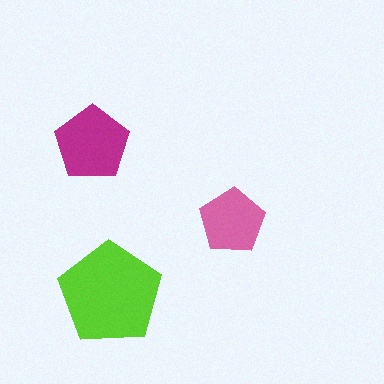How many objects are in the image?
There are 3 objects in the image.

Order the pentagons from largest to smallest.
the lime one, the magenta one, the pink one.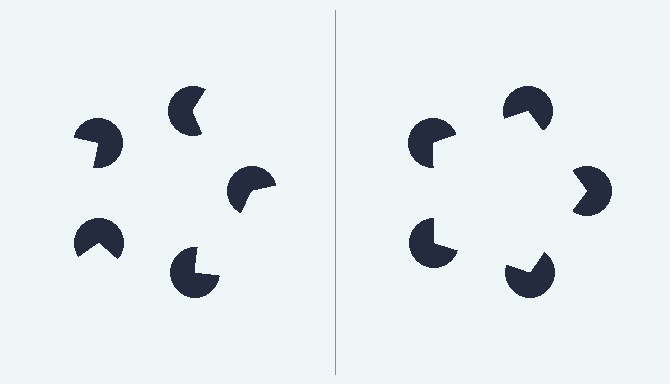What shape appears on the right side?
An illusory pentagon.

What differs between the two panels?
The pac-man discs are positioned identically on both sides; only the wedge orientations differ. On the right they align to a pentagon; on the left they are misaligned.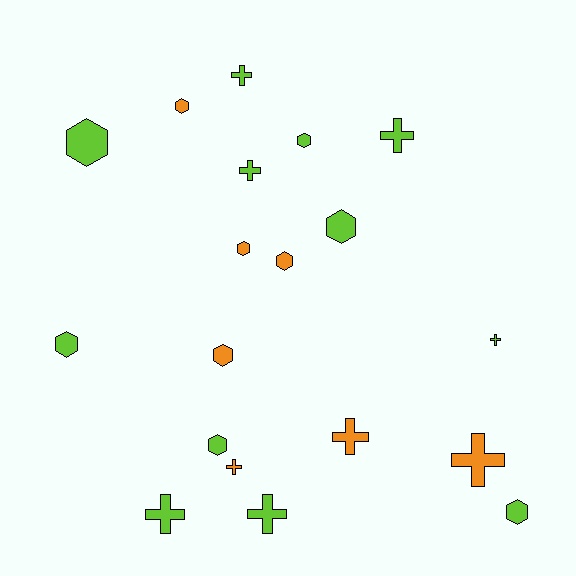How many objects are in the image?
There are 19 objects.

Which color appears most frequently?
Lime, with 12 objects.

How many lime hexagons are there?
There are 6 lime hexagons.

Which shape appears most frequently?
Hexagon, with 10 objects.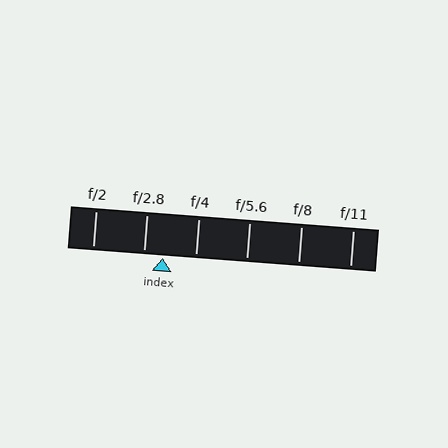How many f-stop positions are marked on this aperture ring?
There are 6 f-stop positions marked.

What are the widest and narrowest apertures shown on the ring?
The widest aperture shown is f/2 and the narrowest is f/11.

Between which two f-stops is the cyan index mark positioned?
The index mark is between f/2.8 and f/4.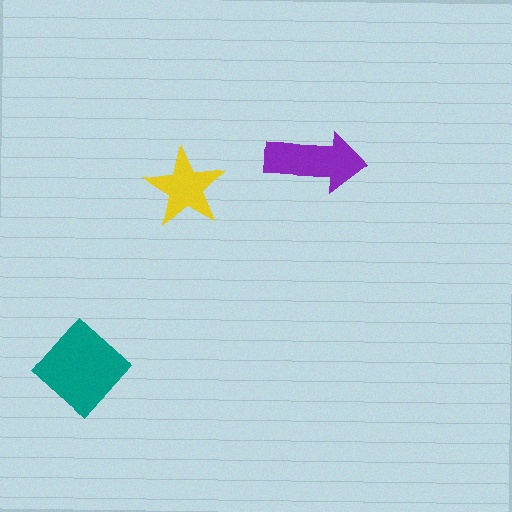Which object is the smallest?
The yellow star.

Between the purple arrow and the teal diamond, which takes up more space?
The teal diamond.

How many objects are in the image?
There are 3 objects in the image.